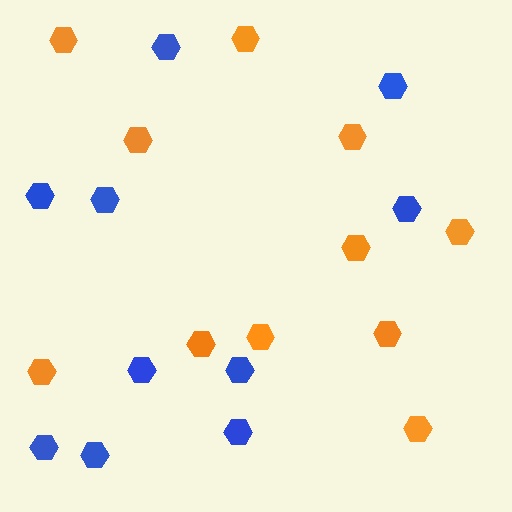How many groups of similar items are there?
There are 2 groups: one group of blue hexagons (10) and one group of orange hexagons (11).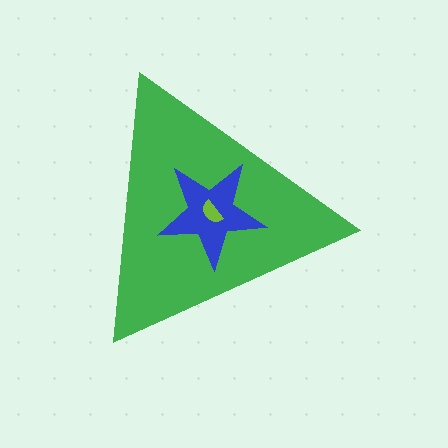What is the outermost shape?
The green triangle.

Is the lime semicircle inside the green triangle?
Yes.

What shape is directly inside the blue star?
The lime semicircle.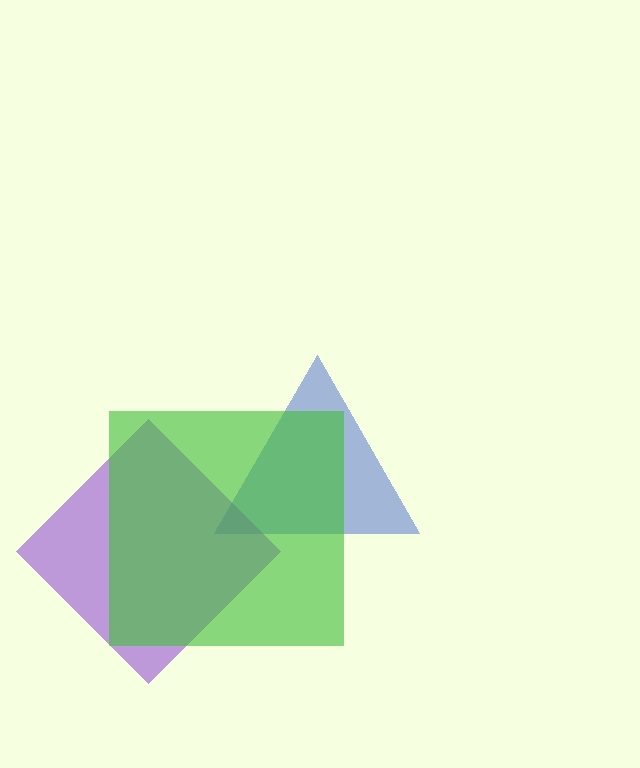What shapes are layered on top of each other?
The layered shapes are: a blue triangle, a purple diamond, a green square.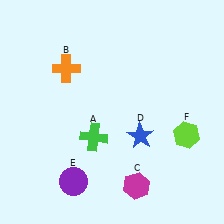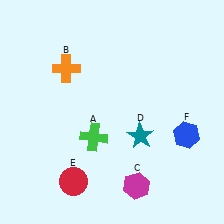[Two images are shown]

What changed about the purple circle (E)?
In Image 1, E is purple. In Image 2, it changed to red.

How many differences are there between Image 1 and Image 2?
There are 3 differences between the two images.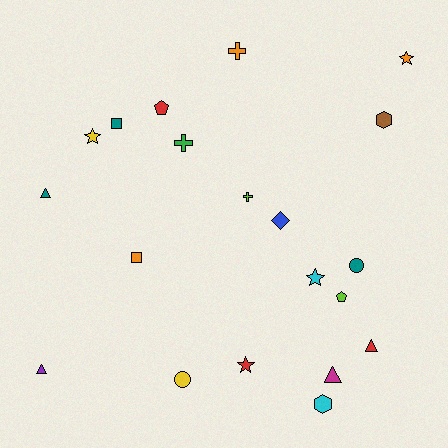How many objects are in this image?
There are 20 objects.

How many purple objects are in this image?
There is 1 purple object.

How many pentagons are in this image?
There are 2 pentagons.